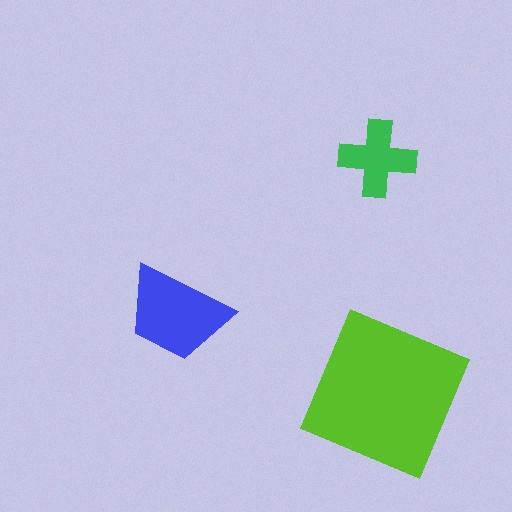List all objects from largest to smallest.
The lime square, the blue trapezoid, the green cross.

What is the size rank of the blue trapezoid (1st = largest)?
2nd.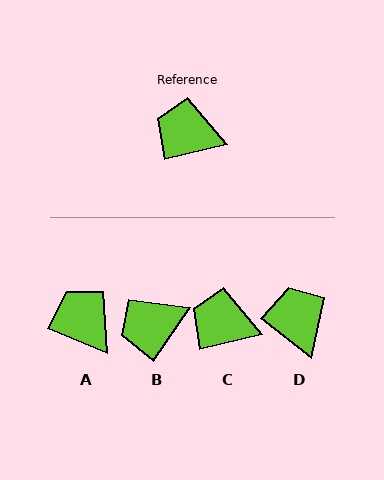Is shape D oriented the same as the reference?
No, it is off by about 52 degrees.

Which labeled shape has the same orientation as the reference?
C.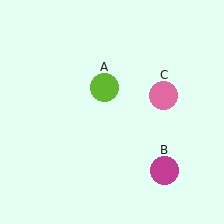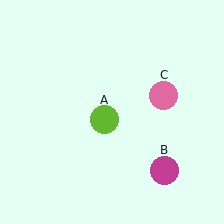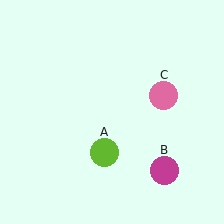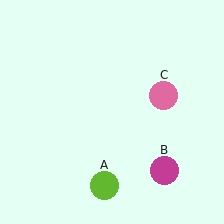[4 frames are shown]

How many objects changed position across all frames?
1 object changed position: lime circle (object A).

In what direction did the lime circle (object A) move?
The lime circle (object A) moved down.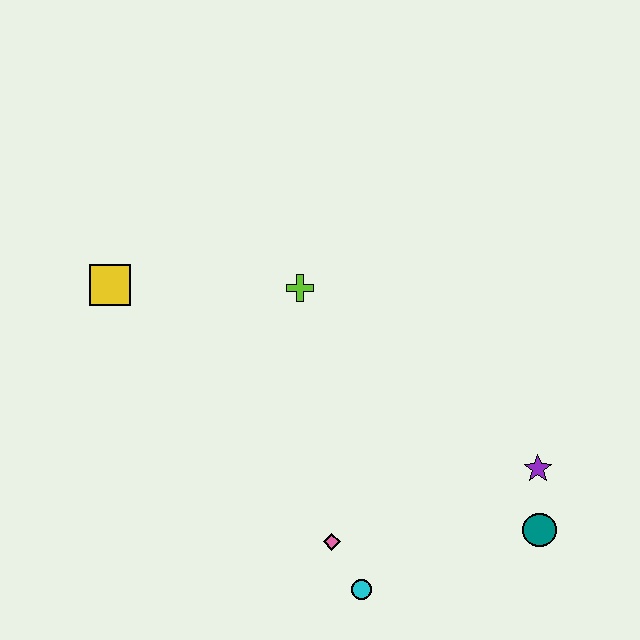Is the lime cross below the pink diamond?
No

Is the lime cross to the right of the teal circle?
No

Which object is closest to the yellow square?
The lime cross is closest to the yellow square.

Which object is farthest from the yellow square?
The teal circle is farthest from the yellow square.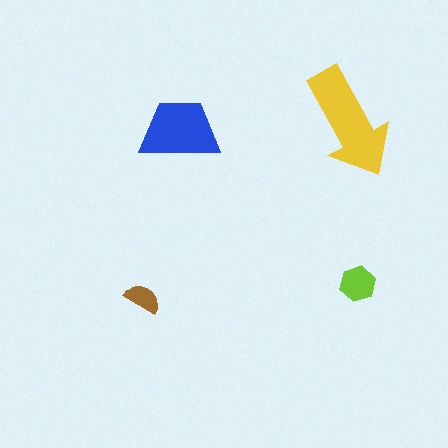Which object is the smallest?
The brown semicircle.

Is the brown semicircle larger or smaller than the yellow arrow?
Smaller.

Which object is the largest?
The yellow arrow.